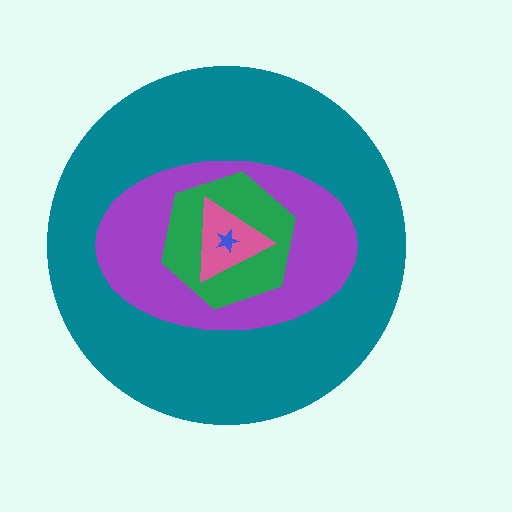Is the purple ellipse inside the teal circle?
Yes.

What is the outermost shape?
The teal circle.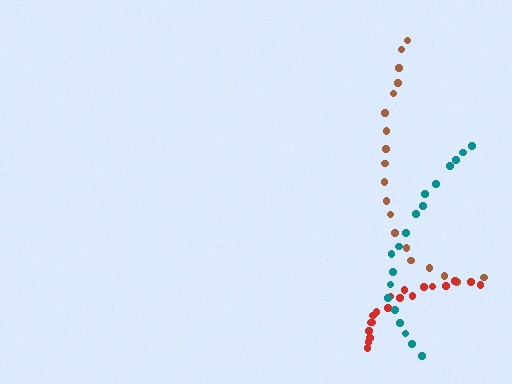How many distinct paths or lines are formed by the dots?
There are 3 distinct paths.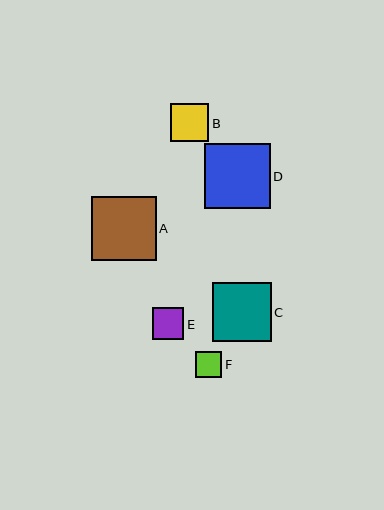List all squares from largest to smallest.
From largest to smallest: D, A, C, B, E, F.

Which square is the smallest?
Square F is the smallest with a size of approximately 26 pixels.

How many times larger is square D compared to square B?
Square D is approximately 1.7 times the size of square B.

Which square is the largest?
Square D is the largest with a size of approximately 66 pixels.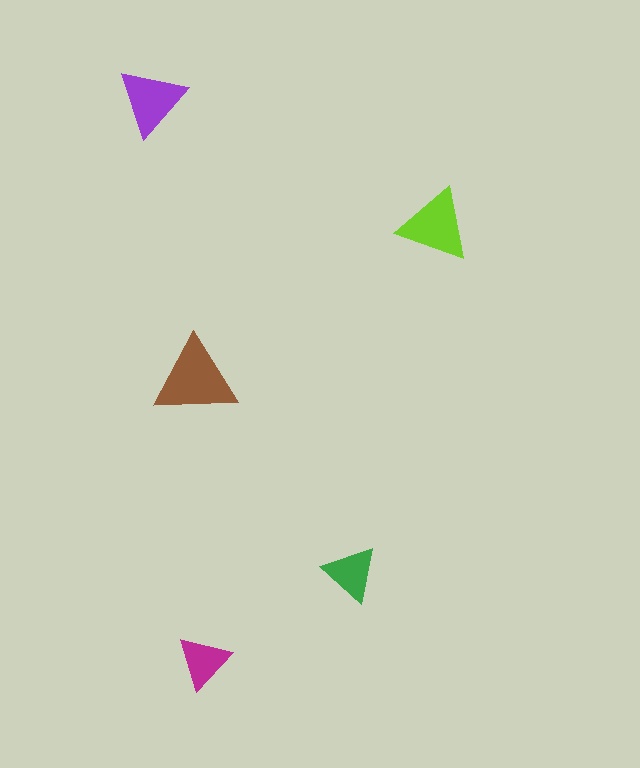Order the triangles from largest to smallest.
the brown one, the lime one, the purple one, the green one, the magenta one.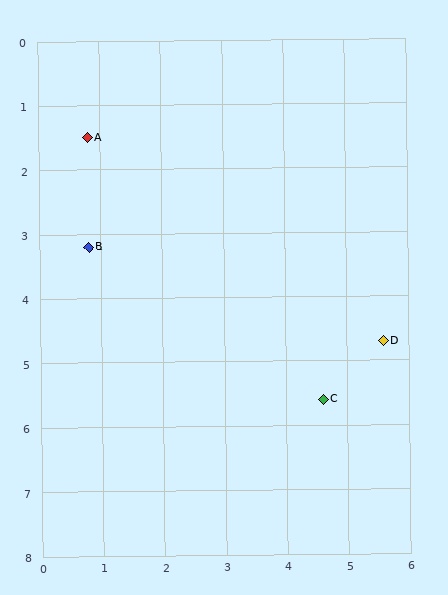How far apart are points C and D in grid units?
Points C and D are about 1.3 grid units apart.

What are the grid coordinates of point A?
Point A is at approximately (0.8, 1.5).